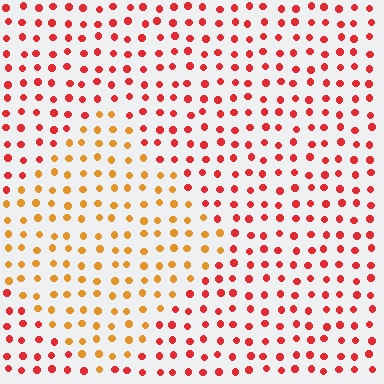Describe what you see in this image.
The image is filled with small red elements in a uniform arrangement. A diamond-shaped region is visible where the elements are tinted to a slightly different hue, forming a subtle color boundary.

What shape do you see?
I see a diamond.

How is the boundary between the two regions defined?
The boundary is defined purely by a slight shift in hue (about 38 degrees). Spacing, size, and orientation are identical on both sides.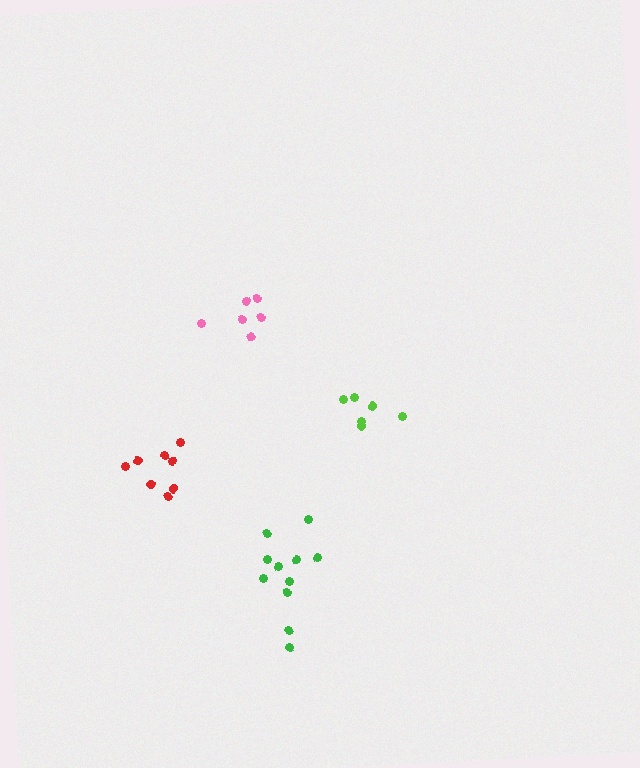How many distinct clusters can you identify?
There are 4 distinct clusters.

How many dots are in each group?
Group 1: 11 dots, Group 2: 6 dots, Group 3: 6 dots, Group 4: 8 dots (31 total).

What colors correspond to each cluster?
The clusters are colored: green, pink, lime, red.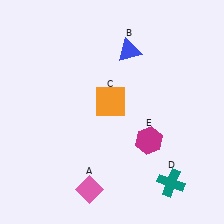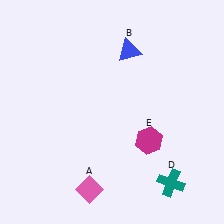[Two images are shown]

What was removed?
The orange square (C) was removed in Image 2.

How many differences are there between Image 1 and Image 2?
There is 1 difference between the two images.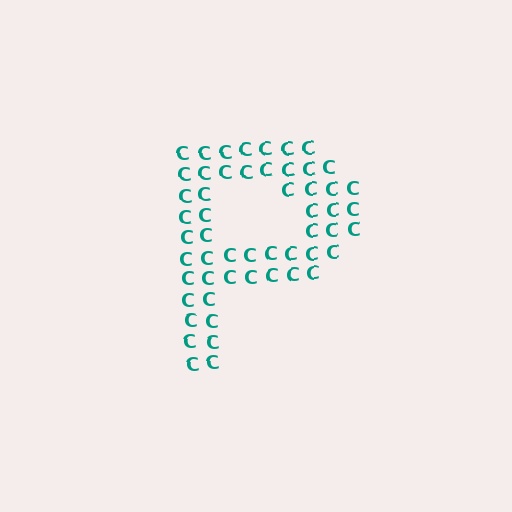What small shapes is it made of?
It is made of small letter C's.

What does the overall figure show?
The overall figure shows the letter P.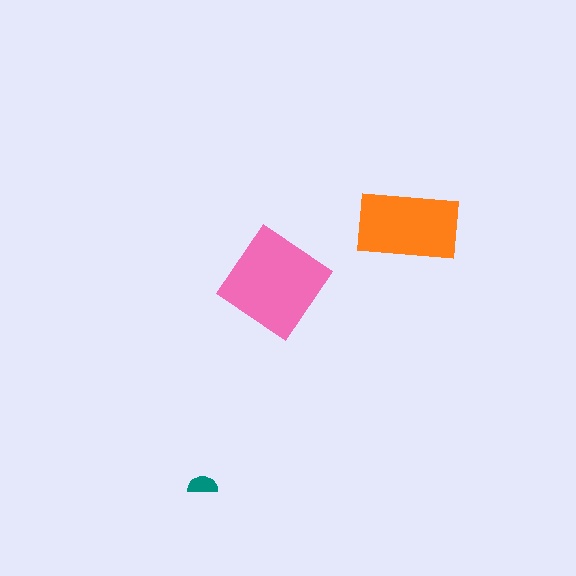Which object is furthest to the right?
The orange rectangle is rightmost.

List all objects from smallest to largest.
The teal semicircle, the orange rectangle, the pink diamond.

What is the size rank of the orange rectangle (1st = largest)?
2nd.